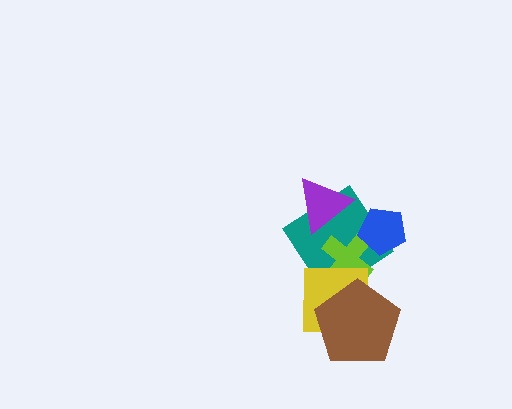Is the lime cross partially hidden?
Yes, it is partially covered by another shape.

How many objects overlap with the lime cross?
3 objects overlap with the lime cross.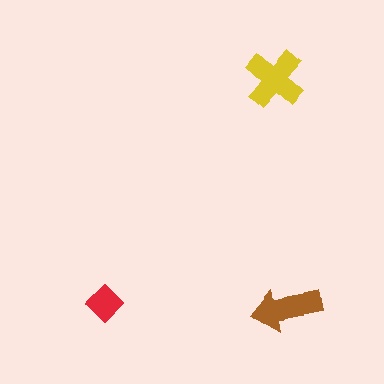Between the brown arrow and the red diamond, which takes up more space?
The brown arrow.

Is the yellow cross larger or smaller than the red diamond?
Larger.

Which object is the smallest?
The red diamond.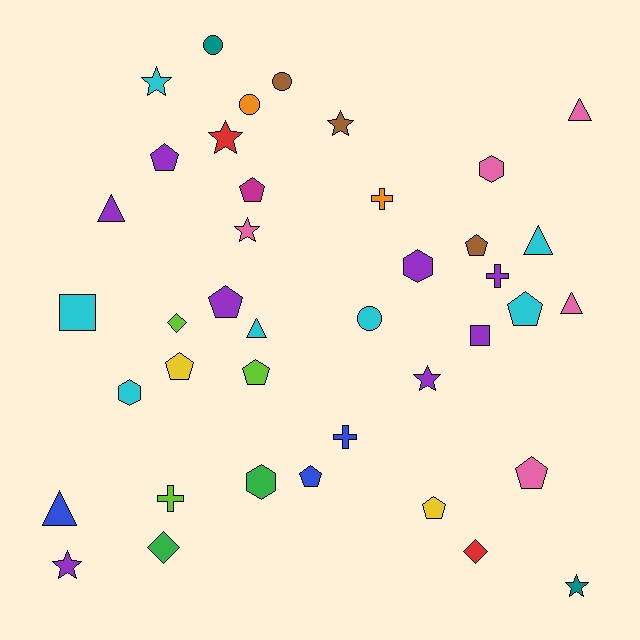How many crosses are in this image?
There are 4 crosses.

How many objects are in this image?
There are 40 objects.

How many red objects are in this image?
There are 2 red objects.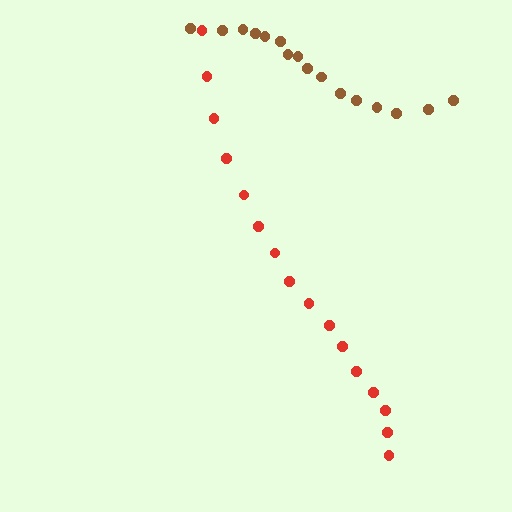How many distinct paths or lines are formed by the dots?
There are 2 distinct paths.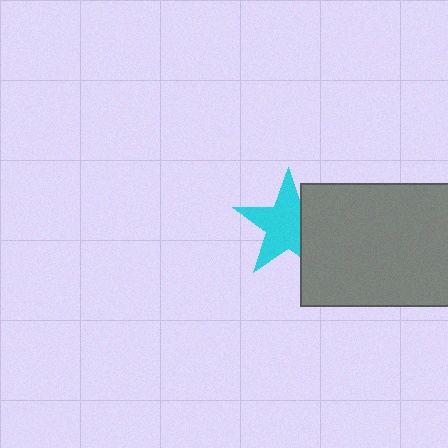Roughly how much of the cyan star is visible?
Most of it is visible (roughly 70%).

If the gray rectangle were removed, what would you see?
You would see the complete cyan star.